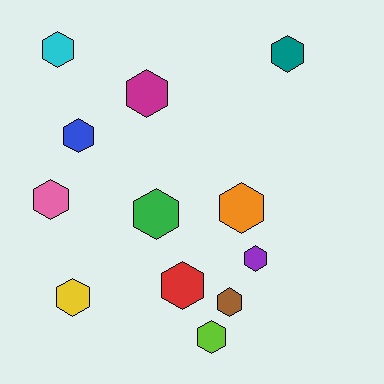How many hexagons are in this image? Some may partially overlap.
There are 12 hexagons.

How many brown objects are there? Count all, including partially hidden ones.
There is 1 brown object.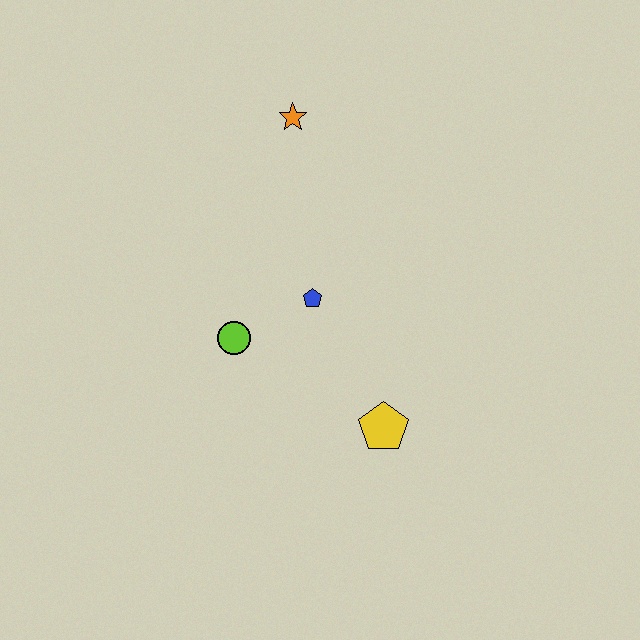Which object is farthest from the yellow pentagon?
The orange star is farthest from the yellow pentagon.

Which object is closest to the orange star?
The blue pentagon is closest to the orange star.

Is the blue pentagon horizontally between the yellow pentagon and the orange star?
Yes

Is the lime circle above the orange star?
No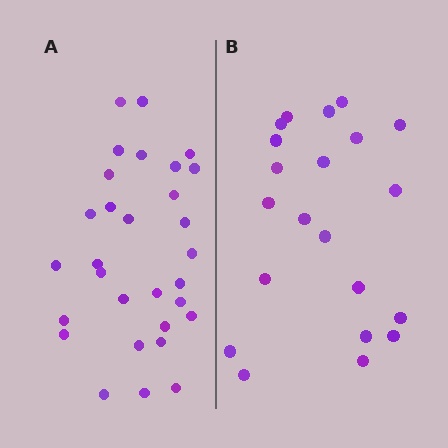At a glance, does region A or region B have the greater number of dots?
Region A (the left region) has more dots.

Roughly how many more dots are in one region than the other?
Region A has roughly 8 or so more dots than region B.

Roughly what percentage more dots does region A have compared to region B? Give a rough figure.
About 45% more.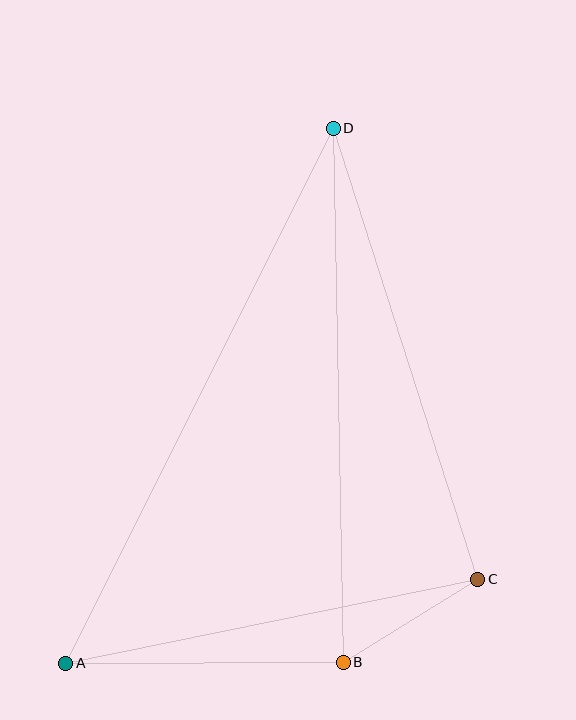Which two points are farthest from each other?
Points A and D are farthest from each other.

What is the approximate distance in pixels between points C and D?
The distance between C and D is approximately 474 pixels.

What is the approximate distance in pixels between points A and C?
The distance between A and C is approximately 421 pixels.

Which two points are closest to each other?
Points B and C are closest to each other.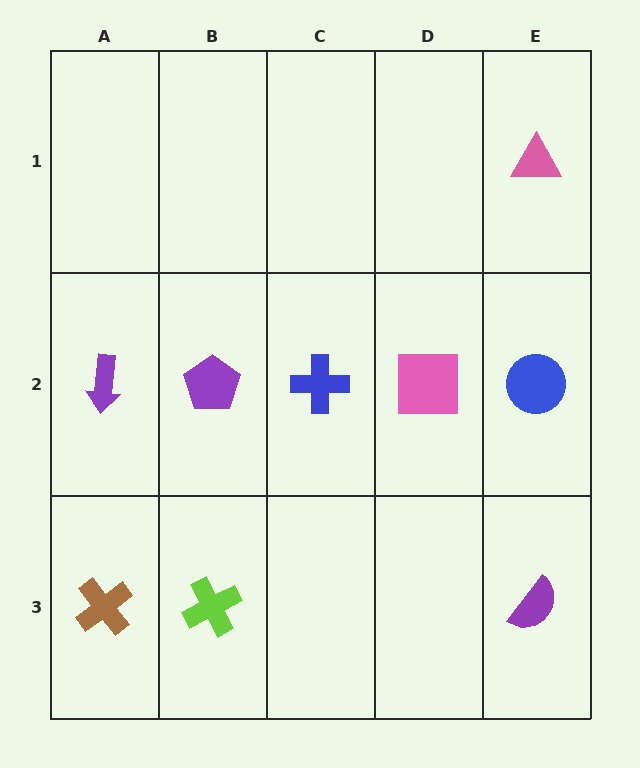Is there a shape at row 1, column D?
No, that cell is empty.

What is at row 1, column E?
A pink triangle.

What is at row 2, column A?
A purple arrow.